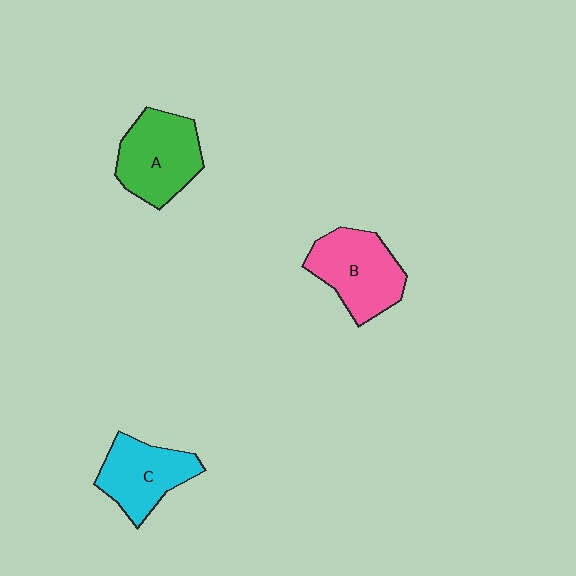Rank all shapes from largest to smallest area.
From largest to smallest: A (green), B (pink), C (cyan).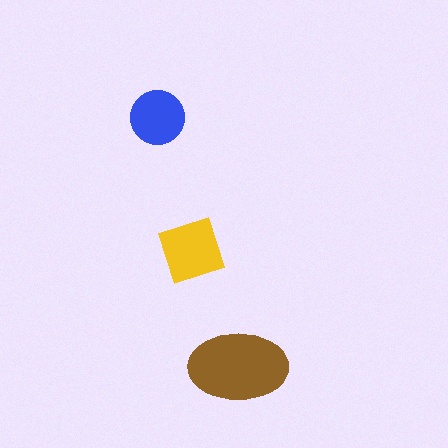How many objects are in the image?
There are 3 objects in the image.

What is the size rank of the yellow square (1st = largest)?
2nd.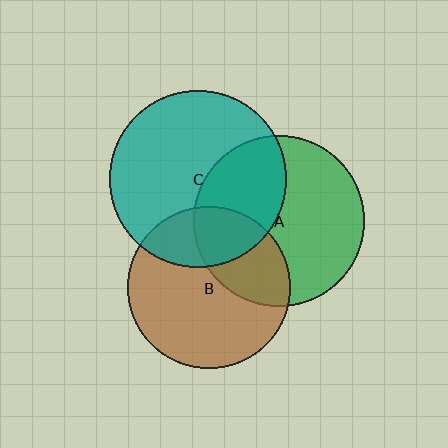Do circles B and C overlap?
Yes.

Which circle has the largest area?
Circle C (teal).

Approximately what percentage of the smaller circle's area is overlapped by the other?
Approximately 25%.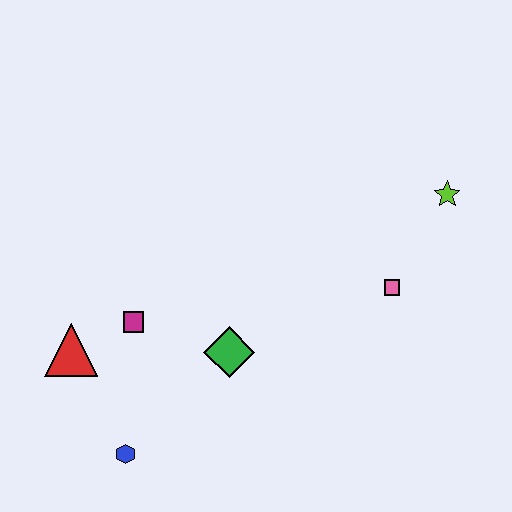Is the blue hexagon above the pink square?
No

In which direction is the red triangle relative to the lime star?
The red triangle is to the left of the lime star.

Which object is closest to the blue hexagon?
The red triangle is closest to the blue hexagon.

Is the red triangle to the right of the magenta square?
No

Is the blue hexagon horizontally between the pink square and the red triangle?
Yes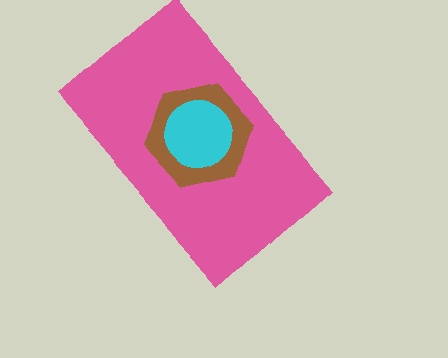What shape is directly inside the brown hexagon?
The cyan circle.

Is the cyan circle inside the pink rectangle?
Yes.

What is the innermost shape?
The cyan circle.